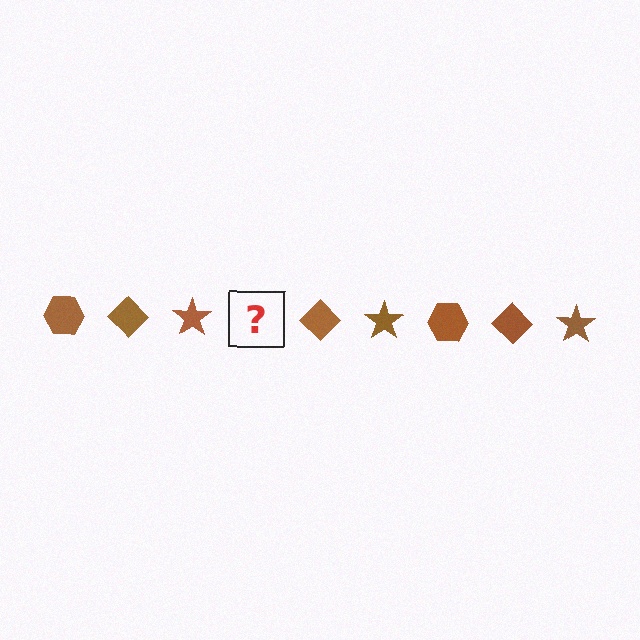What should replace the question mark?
The question mark should be replaced with a brown hexagon.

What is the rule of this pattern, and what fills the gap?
The rule is that the pattern cycles through hexagon, diamond, star shapes in brown. The gap should be filled with a brown hexagon.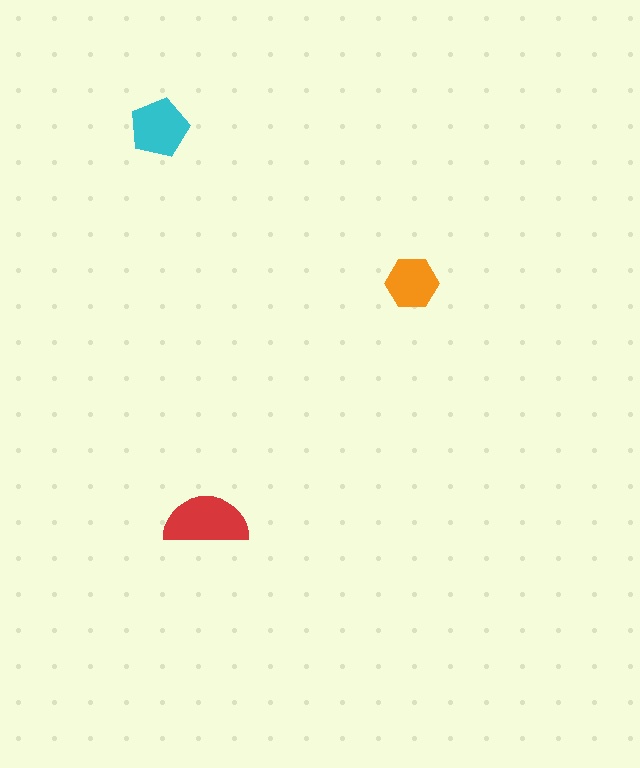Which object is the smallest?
The orange hexagon.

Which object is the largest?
The red semicircle.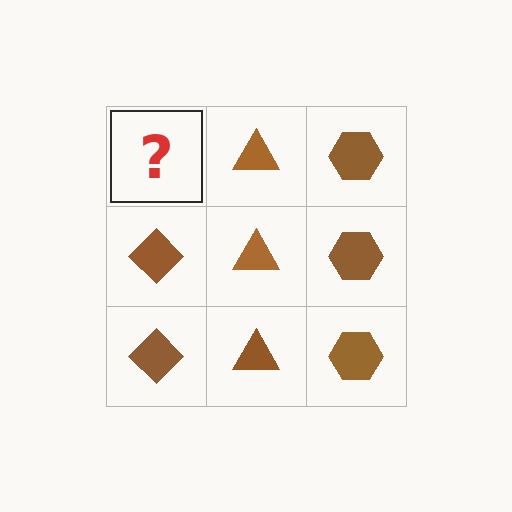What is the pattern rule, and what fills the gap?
The rule is that each column has a consistent shape. The gap should be filled with a brown diamond.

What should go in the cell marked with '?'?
The missing cell should contain a brown diamond.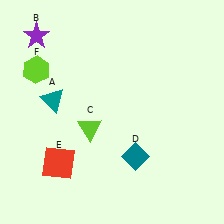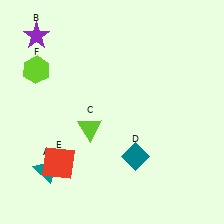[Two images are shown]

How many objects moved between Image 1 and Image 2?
1 object moved between the two images.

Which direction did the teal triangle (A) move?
The teal triangle (A) moved down.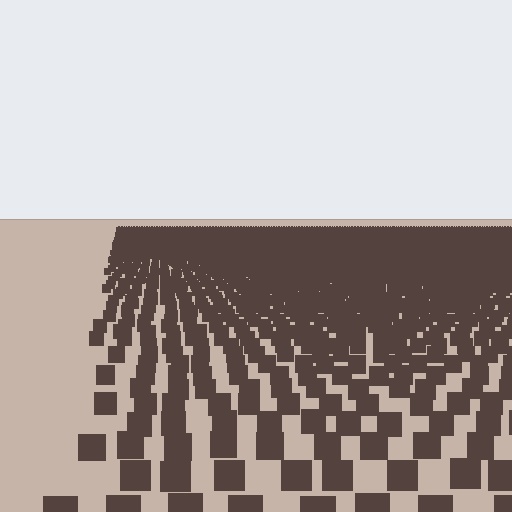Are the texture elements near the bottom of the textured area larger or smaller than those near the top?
Larger. Near the bottom, elements are closer to the viewer and appear at a bigger on-screen size.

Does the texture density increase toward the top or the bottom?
Density increases toward the top.